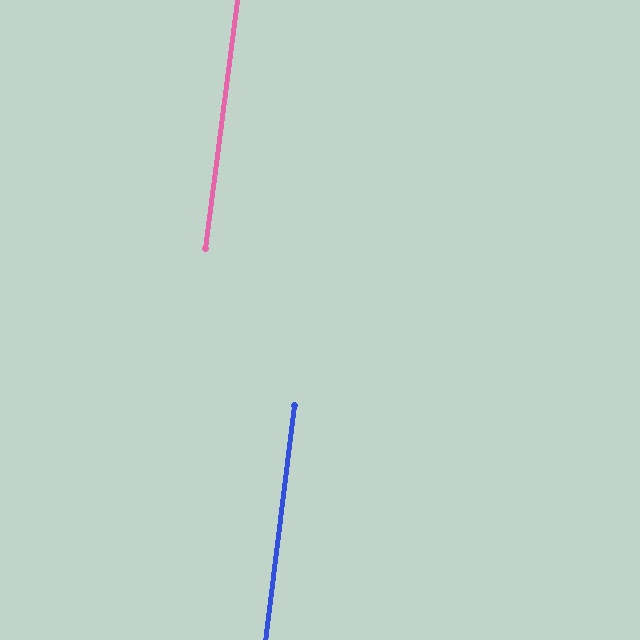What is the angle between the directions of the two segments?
Approximately 0 degrees.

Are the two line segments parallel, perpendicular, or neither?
Parallel — their directions differ by only 0.2°.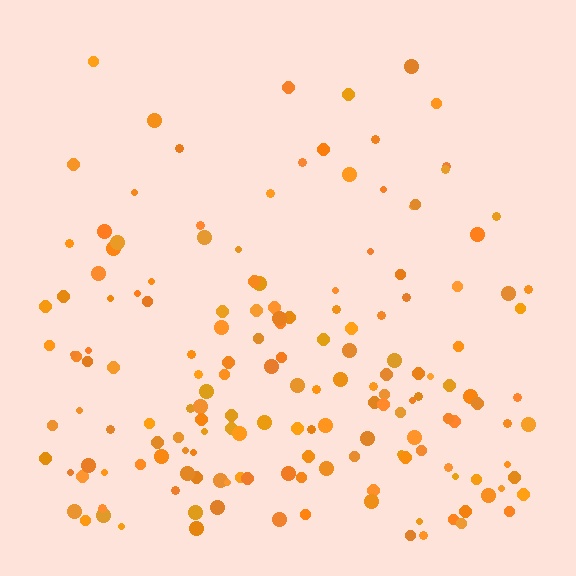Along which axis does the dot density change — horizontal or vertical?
Vertical.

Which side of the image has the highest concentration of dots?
The bottom.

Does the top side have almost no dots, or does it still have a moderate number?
Still a moderate number, just noticeably fewer than the bottom.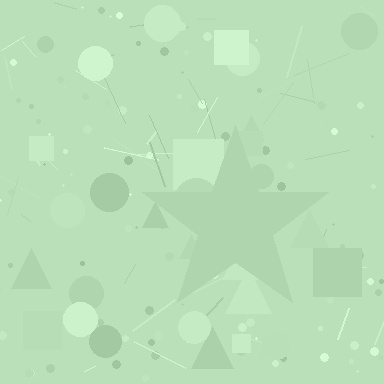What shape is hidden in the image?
A star is hidden in the image.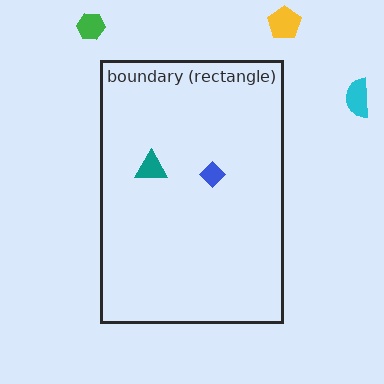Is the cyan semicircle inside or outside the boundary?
Outside.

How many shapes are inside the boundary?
2 inside, 3 outside.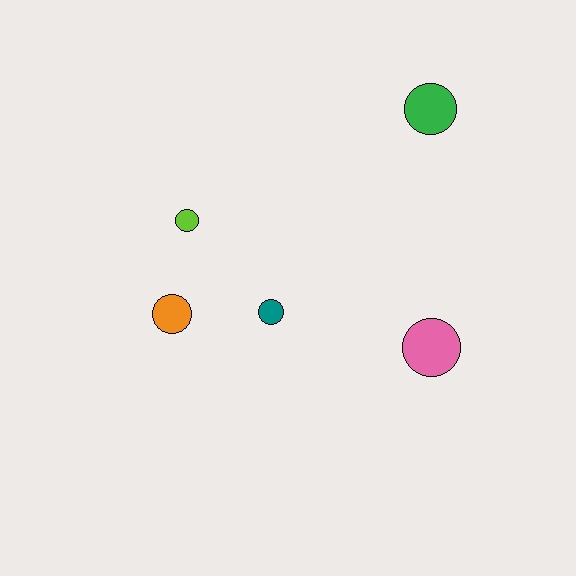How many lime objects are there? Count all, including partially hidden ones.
There is 1 lime object.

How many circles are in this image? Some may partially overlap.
There are 5 circles.